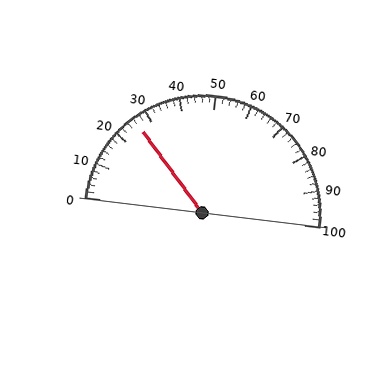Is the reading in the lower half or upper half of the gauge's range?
The reading is in the lower half of the range (0 to 100).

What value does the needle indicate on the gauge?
The needle indicates approximately 26.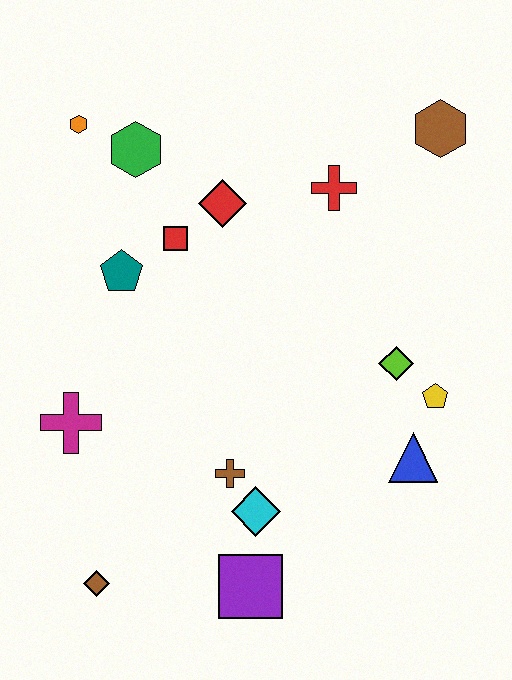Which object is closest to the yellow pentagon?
The lime diamond is closest to the yellow pentagon.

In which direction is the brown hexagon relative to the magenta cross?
The brown hexagon is to the right of the magenta cross.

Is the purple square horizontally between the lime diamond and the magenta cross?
Yes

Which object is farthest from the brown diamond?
The brown hexagon is farthest from the brown diamond.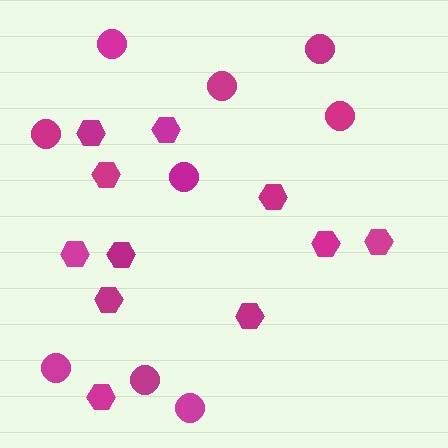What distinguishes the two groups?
There are 2 groups: one group of circles (9) and one group of hexagons (11).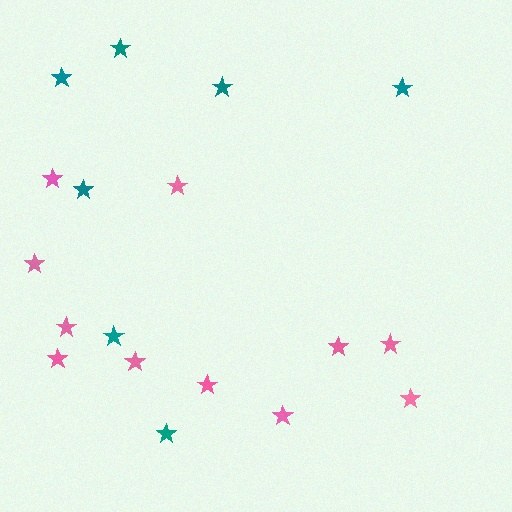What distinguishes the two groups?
There are 2 groups: one group of pink stars (11) and one group of teal stars (7).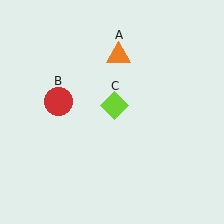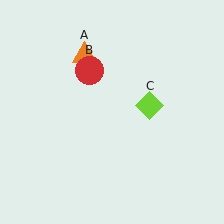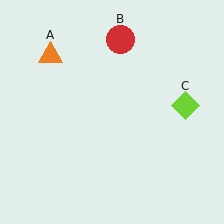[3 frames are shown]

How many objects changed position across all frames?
3 objects changed position: orange triangle (object A), red circle (object B), lime diamond (object C).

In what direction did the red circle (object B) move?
The red circle (object B) moved up and to the right.